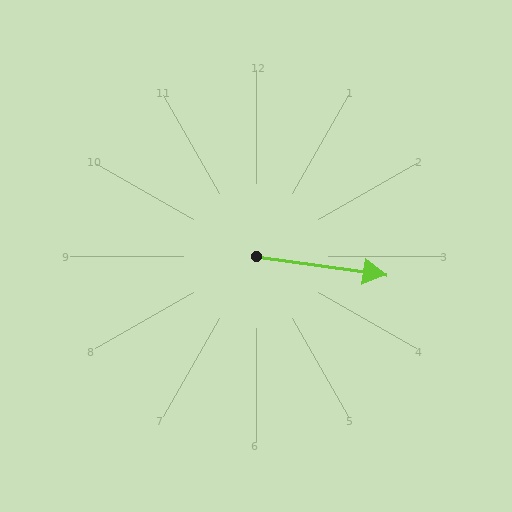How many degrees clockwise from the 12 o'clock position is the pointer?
Approximately 98 degrees.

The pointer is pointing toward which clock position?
Roughly 3 o'clock.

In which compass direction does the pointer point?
East.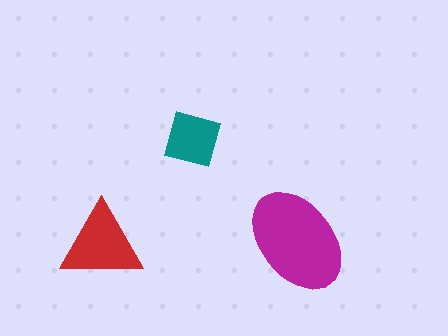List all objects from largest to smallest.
The magenta ellipse, the red triangle, the teal diamond.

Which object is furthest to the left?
The red triangle is leftmost.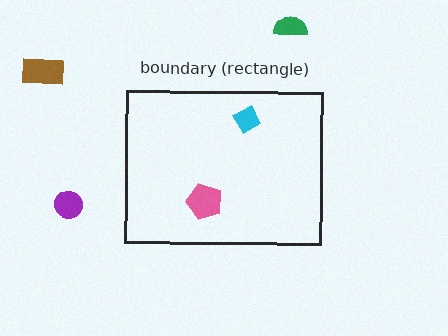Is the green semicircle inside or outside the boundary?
Outside.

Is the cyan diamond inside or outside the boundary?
Inside.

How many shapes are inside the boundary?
2 inside, 3 outside.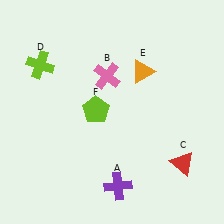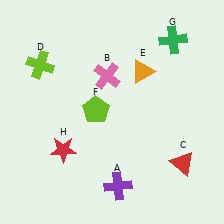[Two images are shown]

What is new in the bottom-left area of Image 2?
A red star (H) was added in the bottom-left area of Image 2.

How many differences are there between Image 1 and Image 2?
There are 2 differences between the two images.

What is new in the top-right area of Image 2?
A green cross (G) was added in the top-right area of Image 2.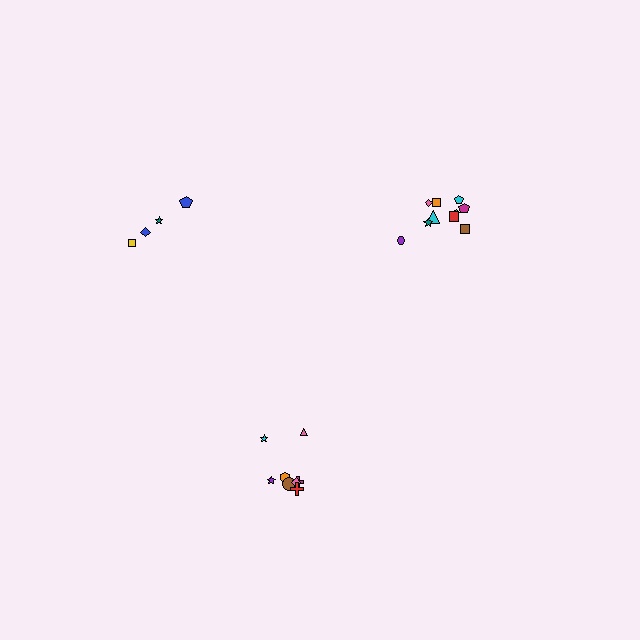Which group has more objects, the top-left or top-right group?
The top-right group.